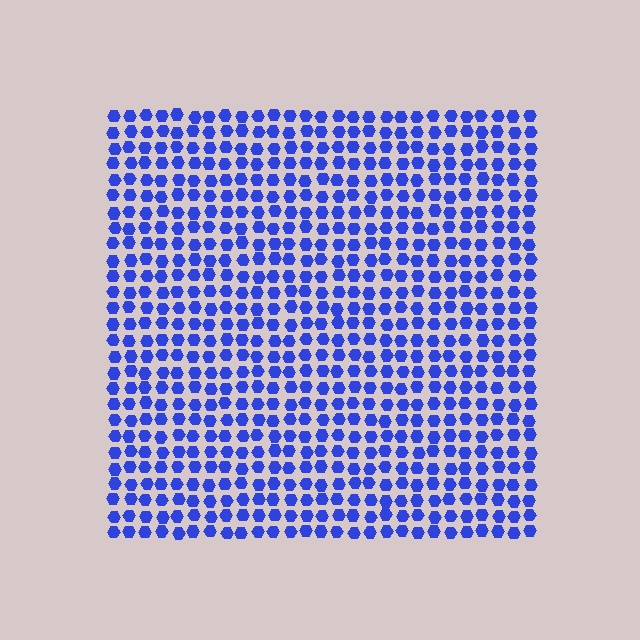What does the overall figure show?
The overall figure shows a square.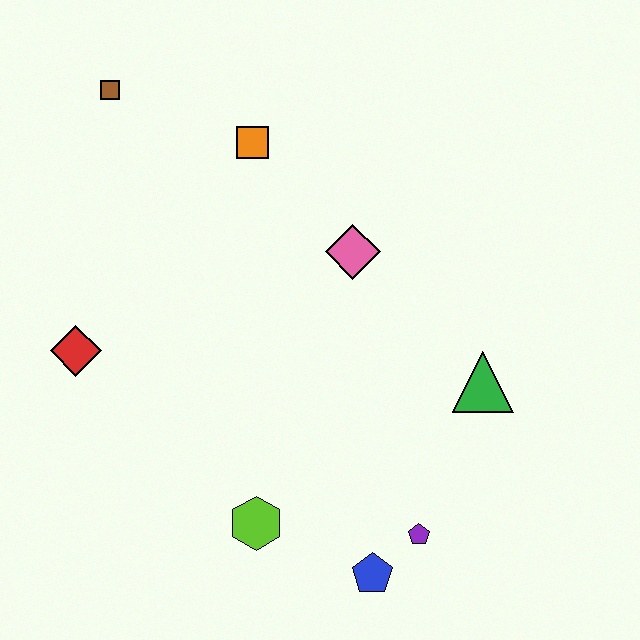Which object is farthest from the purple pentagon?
The brown square is farthest from the purple pentagon.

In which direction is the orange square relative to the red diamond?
The orange square is above the red diamond.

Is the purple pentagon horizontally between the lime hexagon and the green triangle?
Yes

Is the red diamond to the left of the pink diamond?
Yes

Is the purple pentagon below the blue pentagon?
No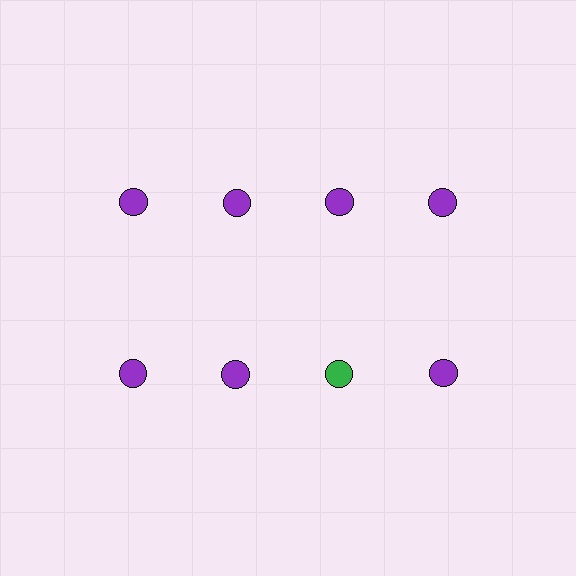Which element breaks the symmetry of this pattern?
The green circle in the second row, center column breaks the symmetry. All other shapes are purple circles.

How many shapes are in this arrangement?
There are 8 shapes arranged in a grid pattern.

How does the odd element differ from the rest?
It has a different color: green instead of purple.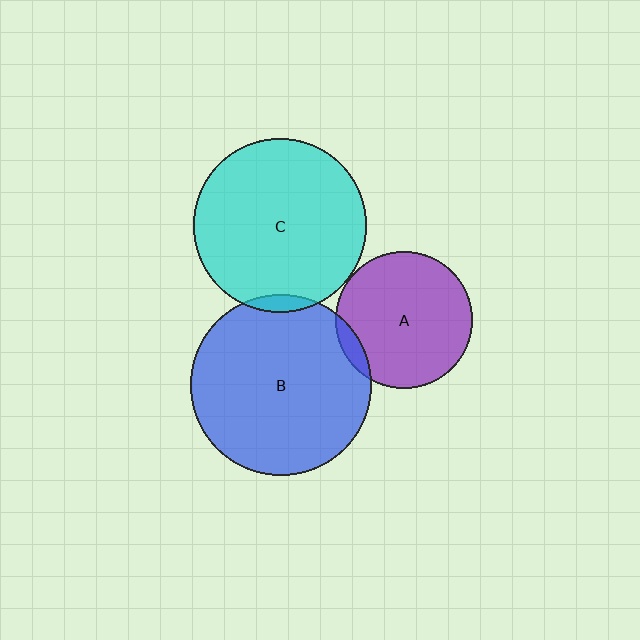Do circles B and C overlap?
Yes.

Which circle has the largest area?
Circle B (blue).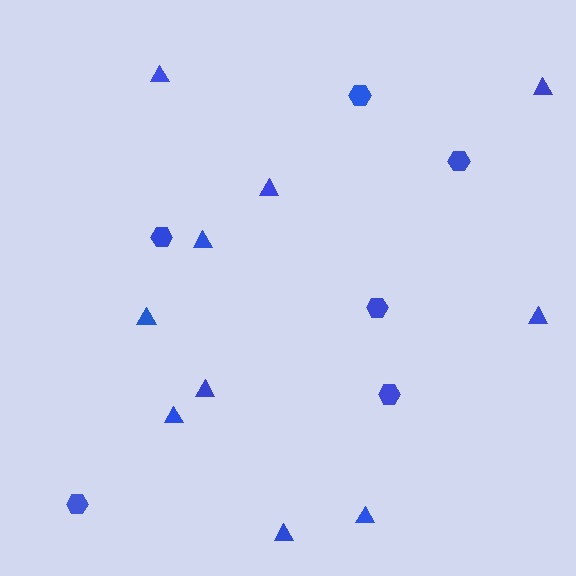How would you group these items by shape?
There are 2 groups: one group of hexagons (6) and one group of triangles (10).